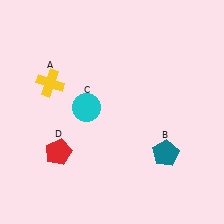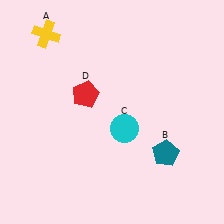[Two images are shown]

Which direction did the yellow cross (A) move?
The yellow cross (A) moved up.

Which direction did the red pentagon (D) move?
The red pentagon (D) moved up.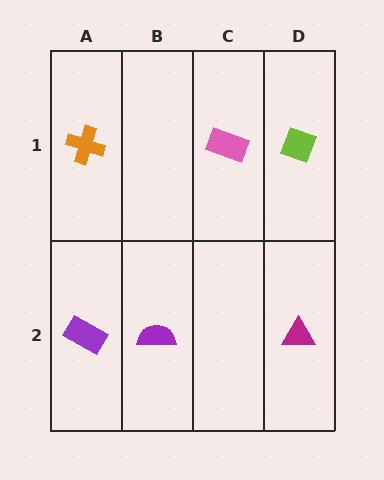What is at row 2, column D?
A magenta triangle.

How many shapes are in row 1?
3 shapes.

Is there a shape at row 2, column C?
No, that cell is empty.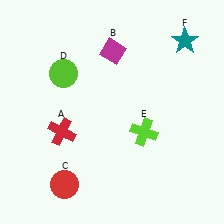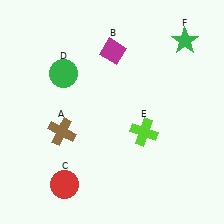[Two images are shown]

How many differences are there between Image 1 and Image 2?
There are 3 differences between the two images.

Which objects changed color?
A changed from red to brown. D changed from lime to green. F changed from teal to green.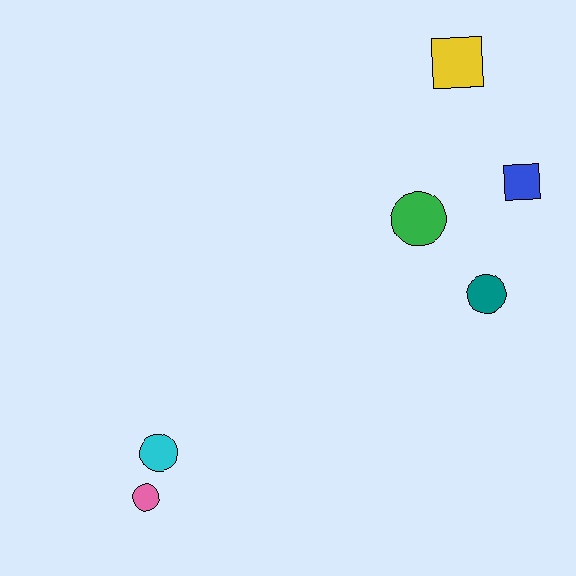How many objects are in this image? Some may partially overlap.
There are 6 objects.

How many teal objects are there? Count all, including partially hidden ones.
There is 1 teal object.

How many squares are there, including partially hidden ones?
There are 2 squares.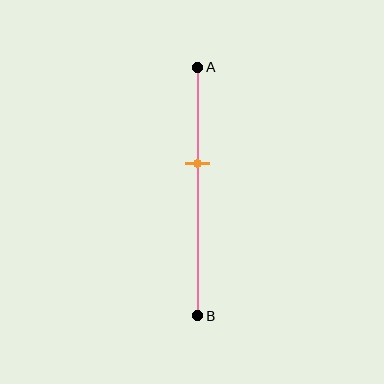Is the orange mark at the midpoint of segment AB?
No, the mark is at about 40% from A, not at the 50% midpoint.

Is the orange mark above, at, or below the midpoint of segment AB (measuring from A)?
The orange mark is above the midpoint of segment AB.